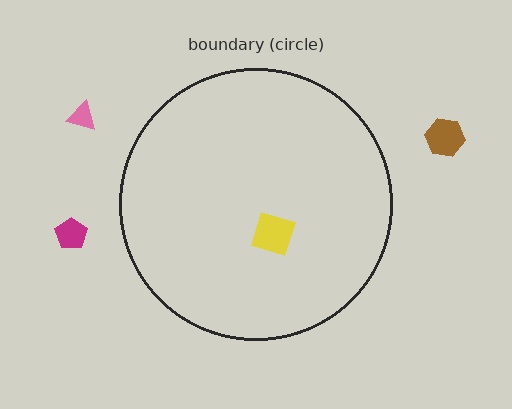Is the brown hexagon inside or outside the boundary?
Outside.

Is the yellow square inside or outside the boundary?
Inside.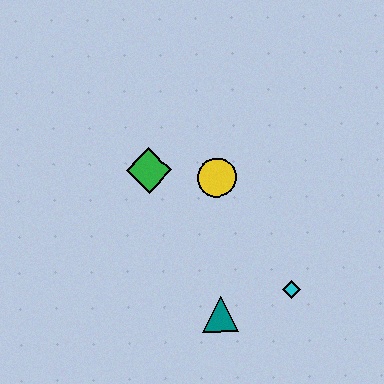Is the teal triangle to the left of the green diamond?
No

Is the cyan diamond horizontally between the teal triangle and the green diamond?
No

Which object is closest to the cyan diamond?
The teal triangle is closest to the cyan diamond.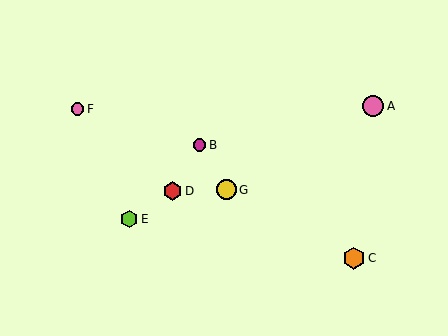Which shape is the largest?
The orange hexagon (labeled C) is the largest.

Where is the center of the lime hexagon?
The center of the lime hexagon is at (129, 219).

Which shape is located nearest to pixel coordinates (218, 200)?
The yellow circle (labeled G) at (226, 190) is nearest to that location.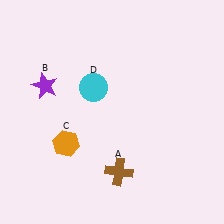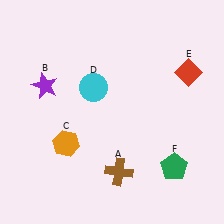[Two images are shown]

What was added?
A red diamond (E), a green pentagon (F) were added in Image 2.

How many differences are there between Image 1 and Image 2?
There are 2 differences between the two images.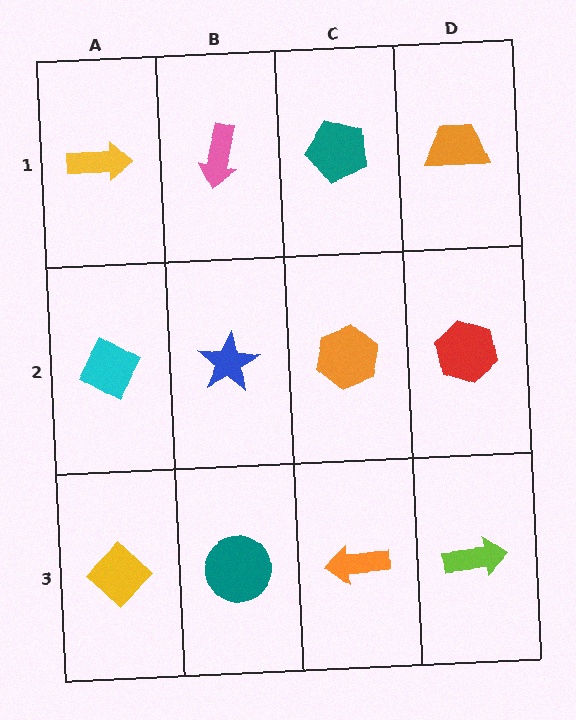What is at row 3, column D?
A lime arrow.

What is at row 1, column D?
An orange trapezoid.